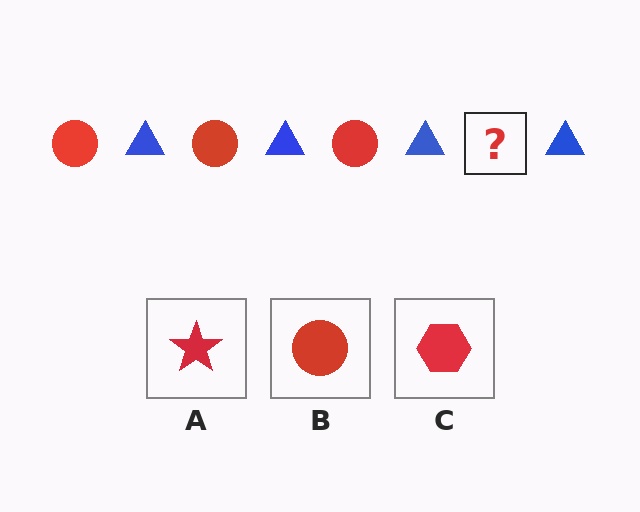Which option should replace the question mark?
Option B.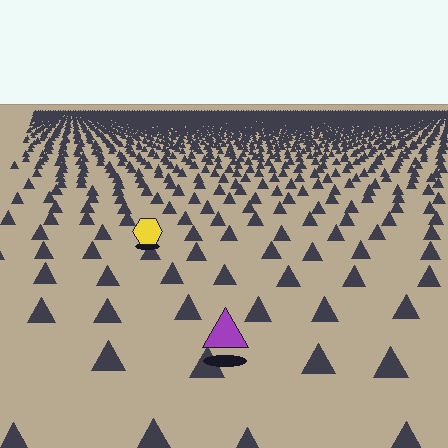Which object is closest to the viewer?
The purple triangle is closest. The texture marks near it are larger and more spread out.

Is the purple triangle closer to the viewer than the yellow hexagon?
Yes. The purple triangle is closer — you can tell from the texture gradient: the ground texture is coarser near it.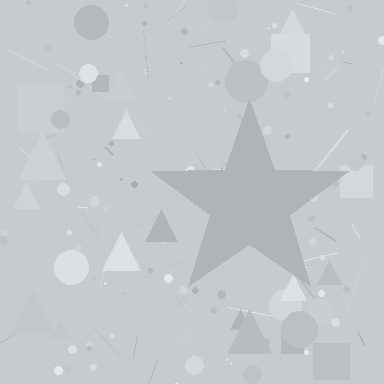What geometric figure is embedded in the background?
A star is embedded in the background.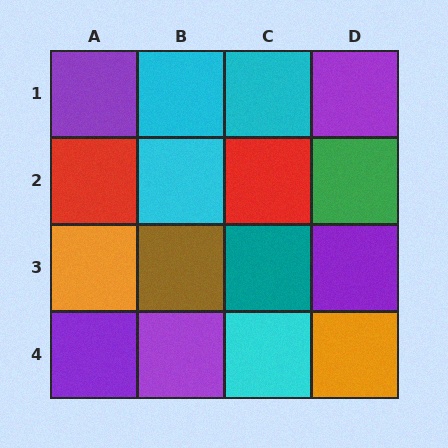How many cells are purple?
5 cells are purple.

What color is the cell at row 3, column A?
Orange.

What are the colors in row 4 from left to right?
Purple, purple, cyan, orange.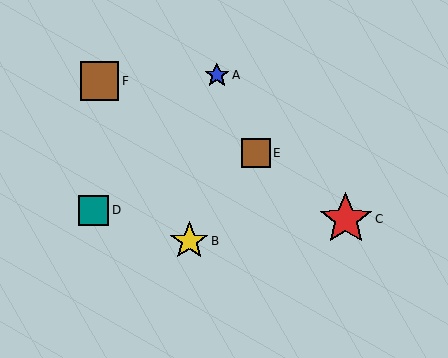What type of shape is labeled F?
Shape F is a brown square.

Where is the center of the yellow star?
The center of the yellow star is at (189, 241).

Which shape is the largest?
The red star (labeled C) is the largest.